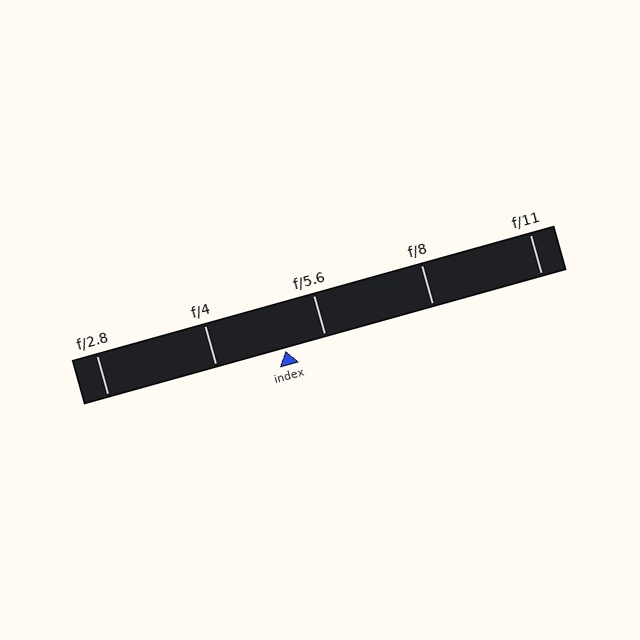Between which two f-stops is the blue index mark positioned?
The index mark is between f/4 and f/5.6.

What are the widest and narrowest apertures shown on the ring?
The widest aperture shown is f/2.8 and the narrowest is f/11.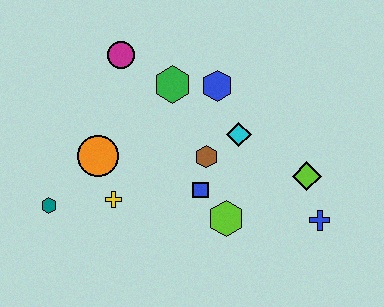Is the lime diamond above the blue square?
Yes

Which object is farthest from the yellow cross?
The blue cross is farthest from the yellow cross.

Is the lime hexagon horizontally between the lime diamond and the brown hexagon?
Yes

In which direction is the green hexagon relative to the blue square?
The green hexagon is above the blue square.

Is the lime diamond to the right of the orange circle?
Yes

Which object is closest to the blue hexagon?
The green hexagon is closest to the blue hexagon.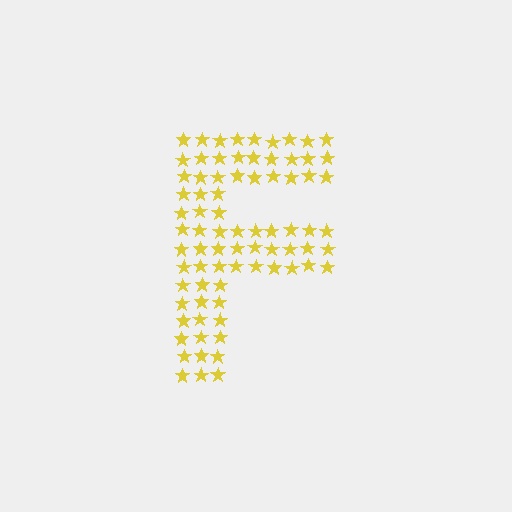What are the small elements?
The small elements are stars.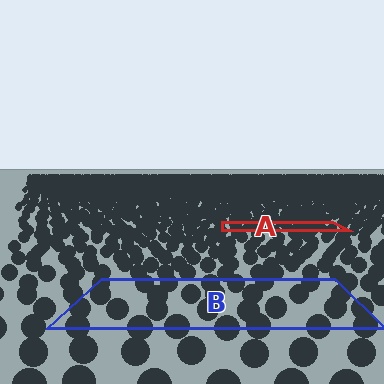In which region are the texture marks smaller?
The texture marks are smaller in region A, because it is farther away.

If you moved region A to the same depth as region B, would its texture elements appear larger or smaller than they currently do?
They would appear larger. At a closer depth, the same texture elements are projected at a bigger on-screen size.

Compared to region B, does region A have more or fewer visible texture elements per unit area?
Region A has more texture elements per unit area — they are packed more densely because it is farther away.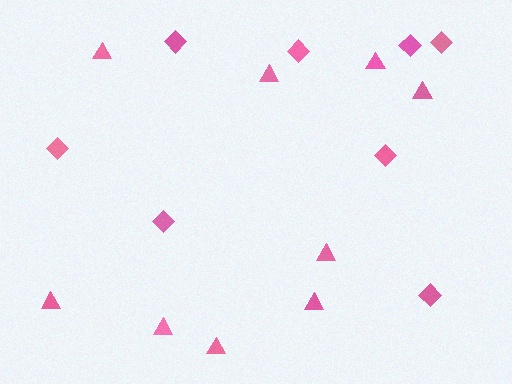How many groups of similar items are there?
There are 2 groups: one group of triangles (9) and one group of diamonds (8).